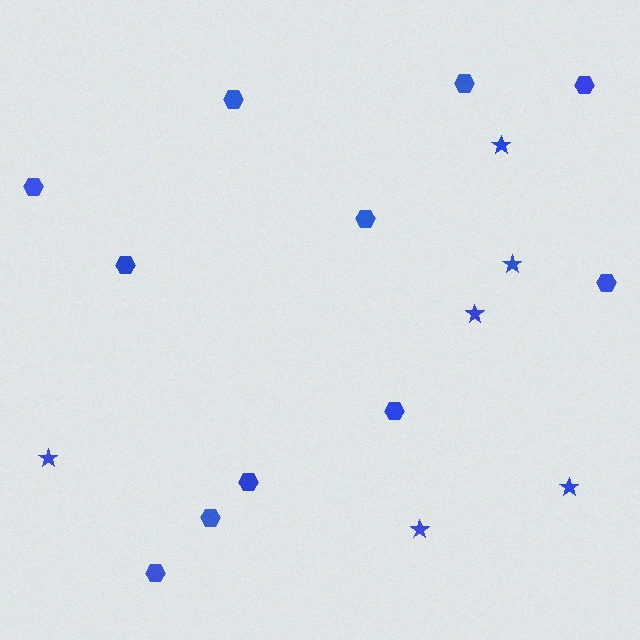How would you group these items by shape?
There are 2 groups: one group of stars (6) and one group of hexagons (11).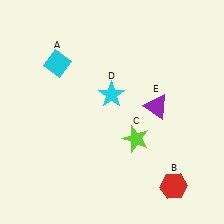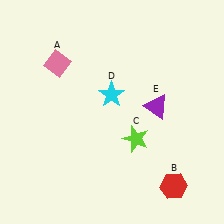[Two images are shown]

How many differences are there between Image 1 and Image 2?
There is 1 difference between the two images.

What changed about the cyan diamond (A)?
In Image 1, A is cyan. In Image 2, it changed to pink.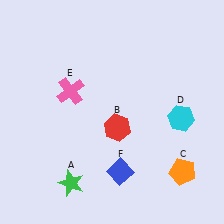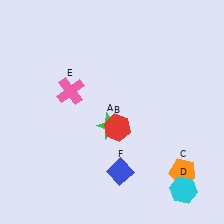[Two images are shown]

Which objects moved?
The objects that moved are: the green star (A), the cyan hexagon (D).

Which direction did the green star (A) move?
The green star (A) moved up.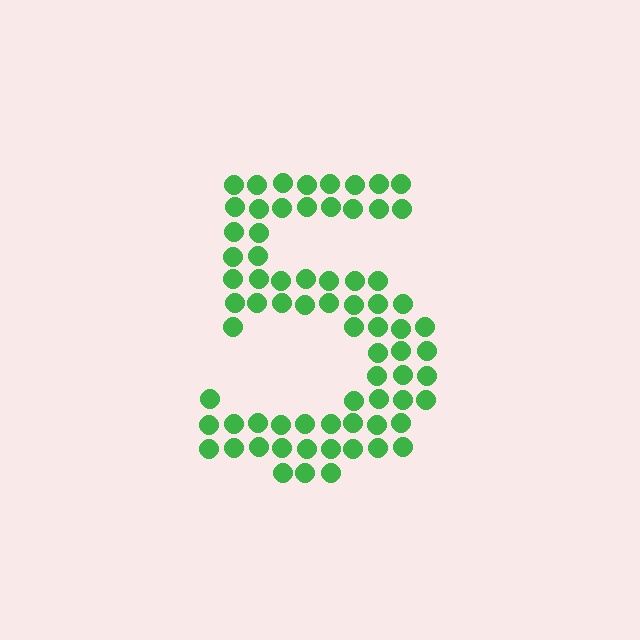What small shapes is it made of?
It is made of small circles.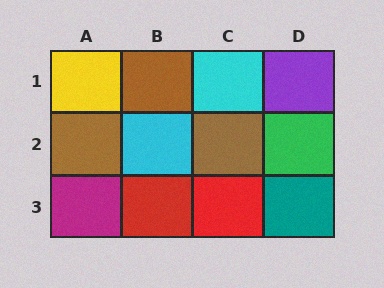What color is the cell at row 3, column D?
Teal.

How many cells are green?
1 cell is green.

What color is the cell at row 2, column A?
Brown.